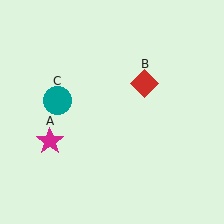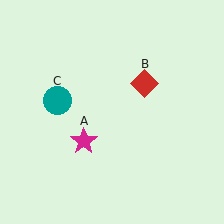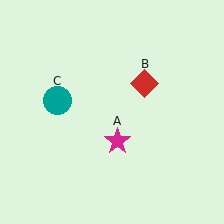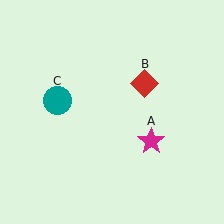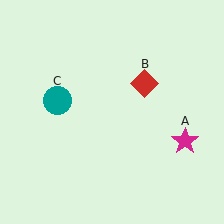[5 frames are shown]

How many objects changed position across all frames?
1 object changed position: magenta star (object A).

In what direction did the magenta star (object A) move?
The magenta star (object A) moved right.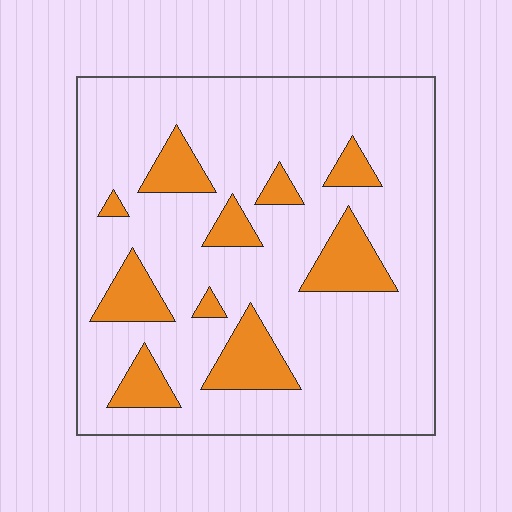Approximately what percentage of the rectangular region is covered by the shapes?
Approximately 20%.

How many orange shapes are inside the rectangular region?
10.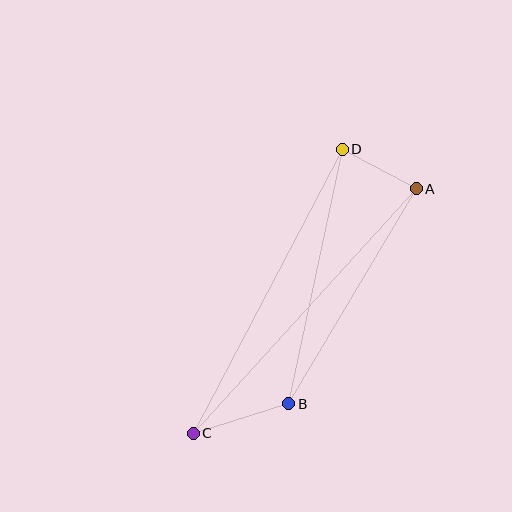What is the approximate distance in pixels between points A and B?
The distance between A and B is approximately 250 pixels.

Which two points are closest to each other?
Points A and D are closest to each other.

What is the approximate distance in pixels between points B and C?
The distance between B and C is approximately 100 pixels.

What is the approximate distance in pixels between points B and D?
The distance between B and D is approximately 260 pixels.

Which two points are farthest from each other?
Points A and C are farthest from each other.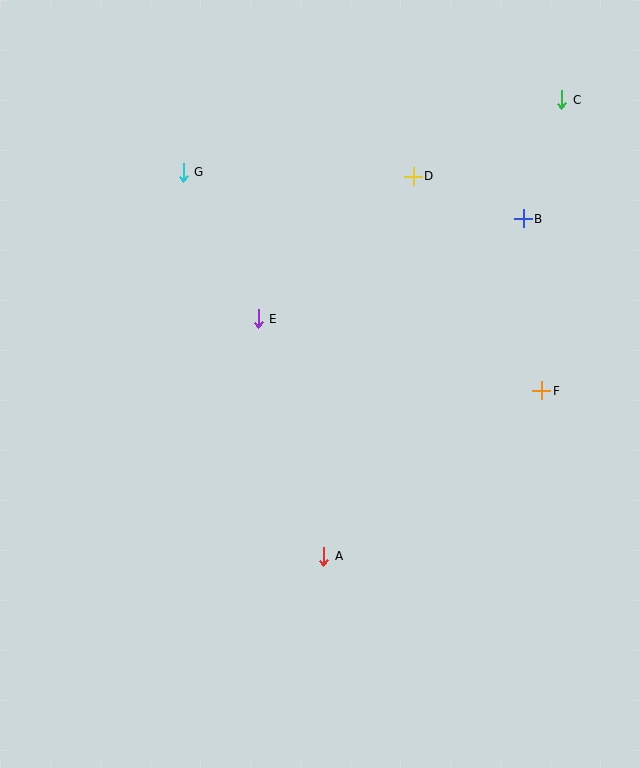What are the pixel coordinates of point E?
Point E is at (258, 319).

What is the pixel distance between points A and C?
The distance between A and C is 515 pixels.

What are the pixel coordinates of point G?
Point G is at (183, 172).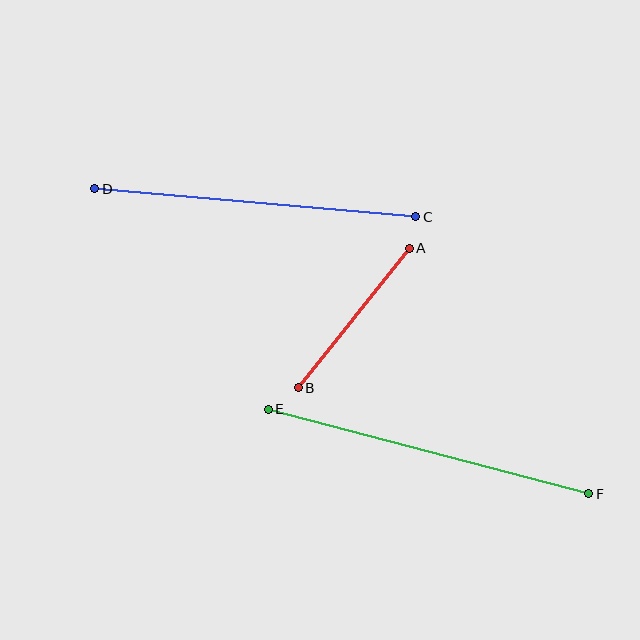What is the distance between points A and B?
The distance is approximately 178 pixels.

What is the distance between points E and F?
The distance is approximately 332 pixels.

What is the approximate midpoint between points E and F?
The midpoint is at approximately (429, 452) pixels.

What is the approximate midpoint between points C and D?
The midpoint is at approximately (255, 203) pixels.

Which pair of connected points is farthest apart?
Points E and F are farthest apart.